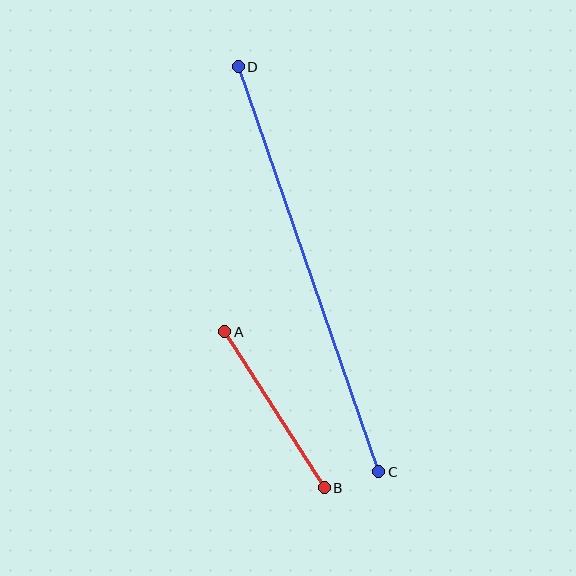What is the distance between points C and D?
The distance is approximately 429 pixels.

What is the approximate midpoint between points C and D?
The midpoint is at approximately (308, 269) pixels.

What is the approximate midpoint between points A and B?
The midpoint is at approximately (274, 410) pixels.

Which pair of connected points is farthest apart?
Points C and D are farthest apart.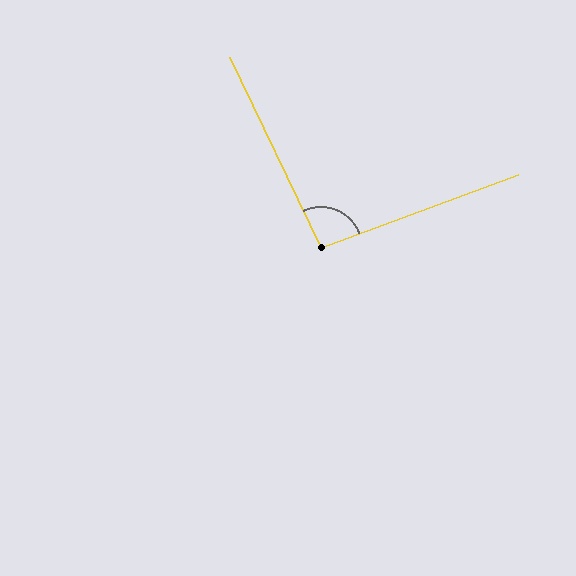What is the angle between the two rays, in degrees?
Approximately 95 degrees.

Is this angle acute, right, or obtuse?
It is approximately a right angle.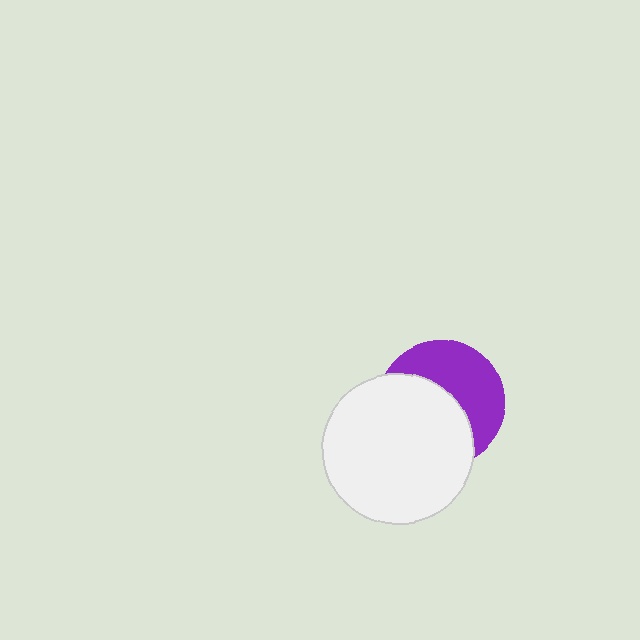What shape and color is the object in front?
The object in front is a white circle.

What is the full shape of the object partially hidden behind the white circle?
The partially hidden object is a purple circle.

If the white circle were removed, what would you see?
You would see the complete purple circle.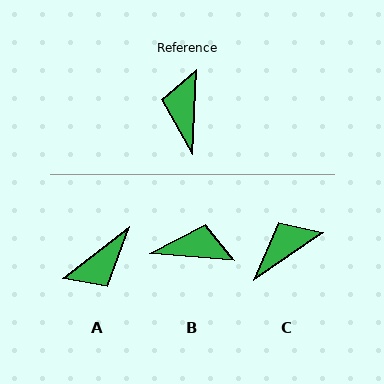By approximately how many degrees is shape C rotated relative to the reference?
Approximately 52 degrees clockwise.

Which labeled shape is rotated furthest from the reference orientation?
A, about 131 degrees away.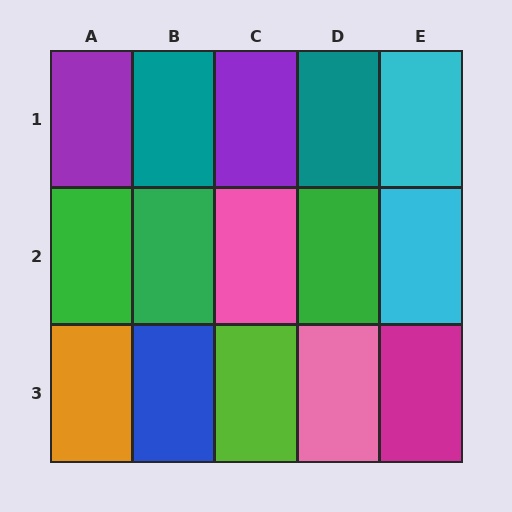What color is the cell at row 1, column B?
Teal.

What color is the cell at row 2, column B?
Green.